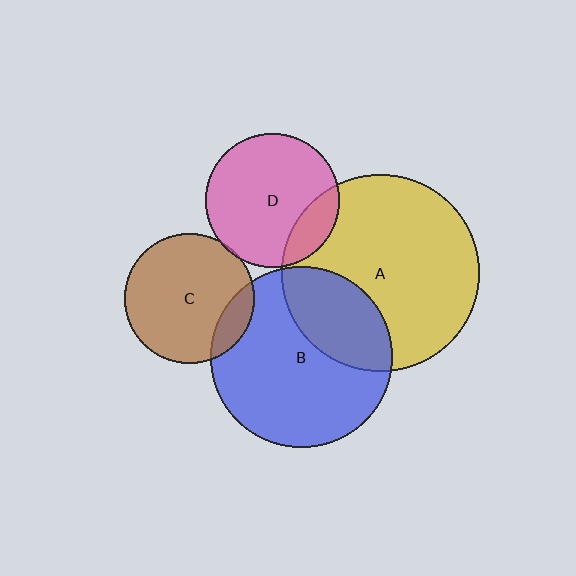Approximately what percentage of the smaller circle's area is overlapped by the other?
Approximately 5%.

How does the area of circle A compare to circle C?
Approximately 2.3 times.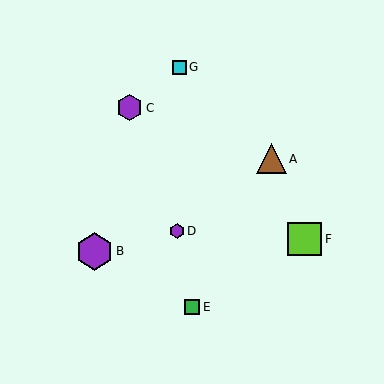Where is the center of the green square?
The center of the green square is at (192, 307).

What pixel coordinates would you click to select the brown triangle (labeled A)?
Click at (271, 159) to select the brown triangle A.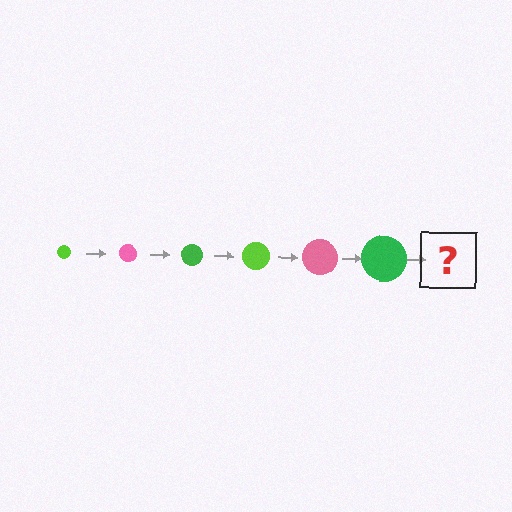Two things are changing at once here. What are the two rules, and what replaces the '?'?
The two rules are that the circle grows larger each step and the color cycles through lime, pink, and green. The '?' should be a lime circle, larger than the previous one.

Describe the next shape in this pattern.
It should be a lime circle, larger than the previous one.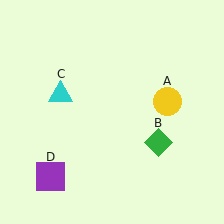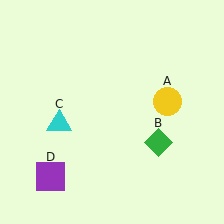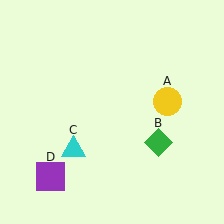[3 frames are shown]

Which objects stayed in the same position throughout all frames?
Yellow circle (object A) and green diamond (object B) and purple square (object D) remained stationary.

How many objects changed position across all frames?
1 object changed position: cyan triangle (object C).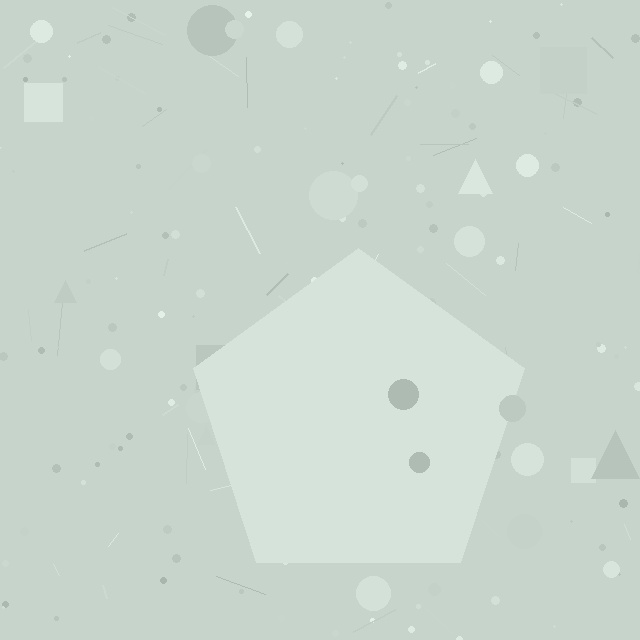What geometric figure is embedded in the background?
A pentagon is embedded in the background.